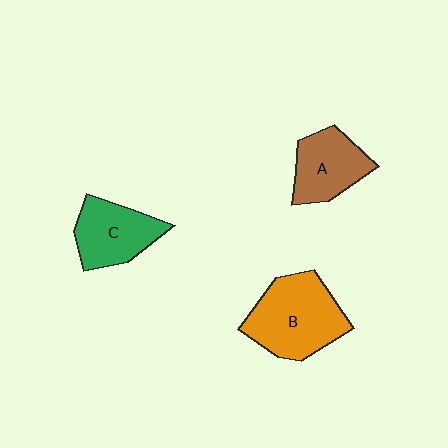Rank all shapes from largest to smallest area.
From largest to smallest: B (orange), C (green), A (brown).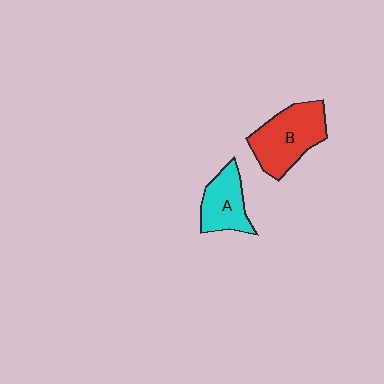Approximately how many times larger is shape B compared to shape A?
Approximately 1.5 times.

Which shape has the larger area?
Shape B (red).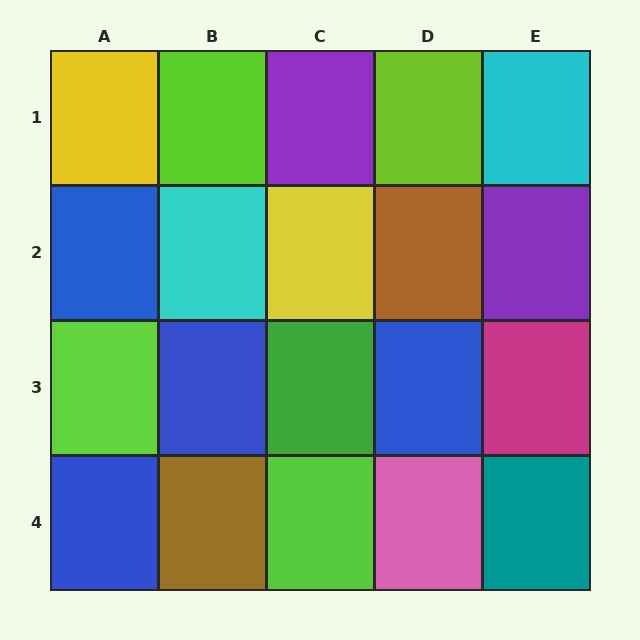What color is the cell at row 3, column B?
Blue.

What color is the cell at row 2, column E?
Purple.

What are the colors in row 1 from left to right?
Yellow, lime, purple, lime, cyan.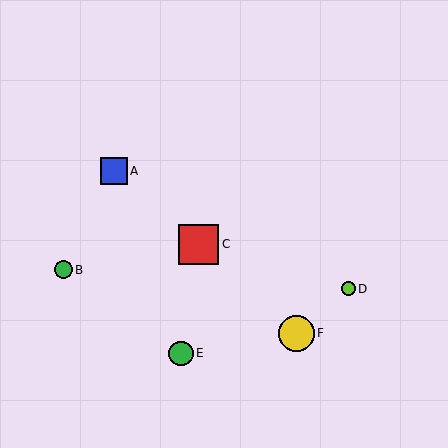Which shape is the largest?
The red square (labeled C) is the largest.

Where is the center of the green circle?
The center of the green circle is at (63, 270).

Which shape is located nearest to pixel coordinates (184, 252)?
The red square (labeled C) at (199, 244) is nearest to that location.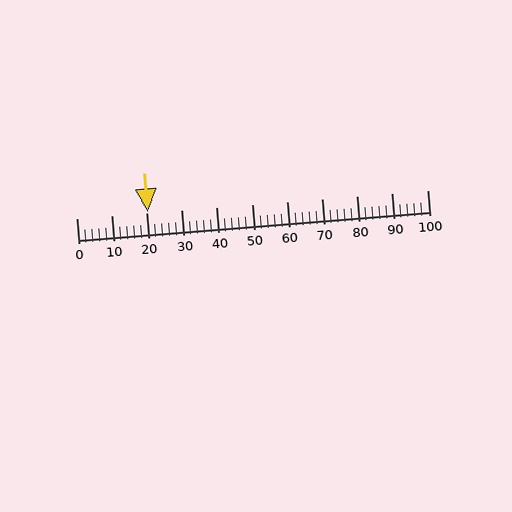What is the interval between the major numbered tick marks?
The major tick marks are spaced 10 units apart.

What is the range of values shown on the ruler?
The ruler shows values from 0 to 100.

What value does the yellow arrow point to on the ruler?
The yellow arrow points to approximately 20.